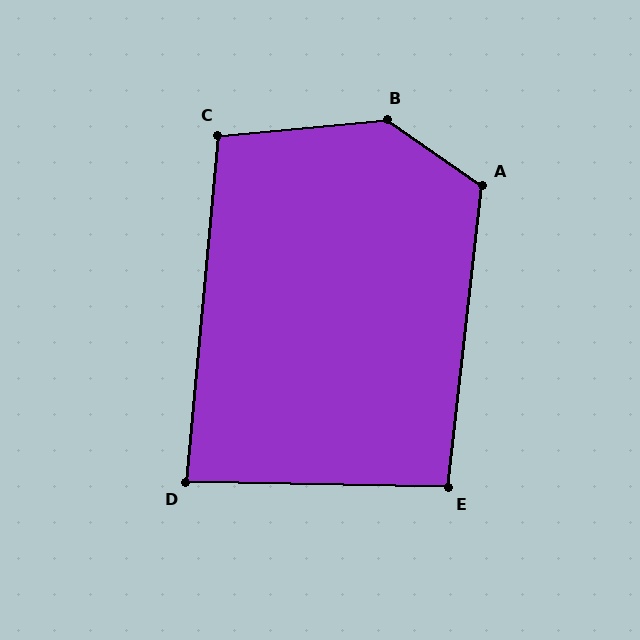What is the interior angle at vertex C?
Approximately 100 degrees (obtuse).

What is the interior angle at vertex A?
Approximately 118 degrees (obtuse).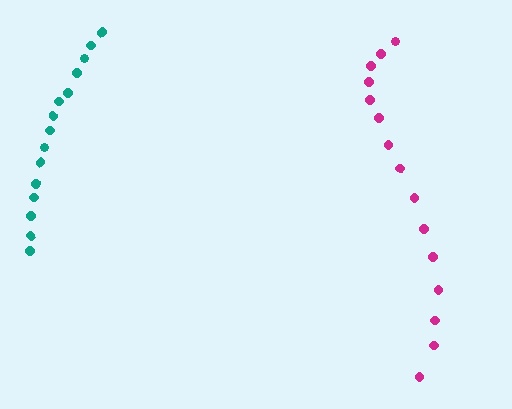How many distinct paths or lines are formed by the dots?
There are 2 distinct paths.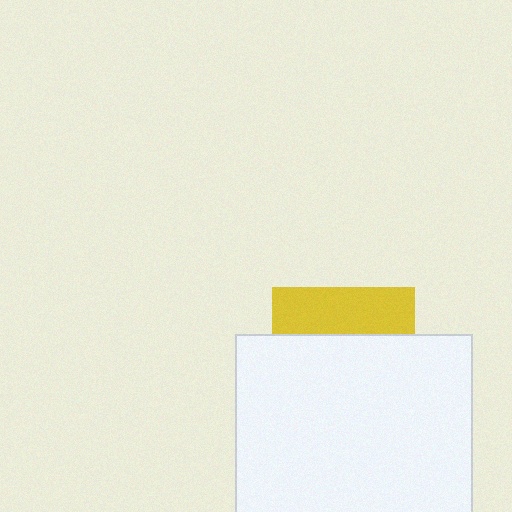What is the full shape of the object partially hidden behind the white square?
The partially hidden object is a yellow square.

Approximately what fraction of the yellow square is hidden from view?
Roughly 68% of the yellow square is hidden behind the white square.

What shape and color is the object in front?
The object in front is a white square.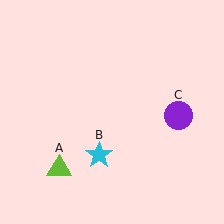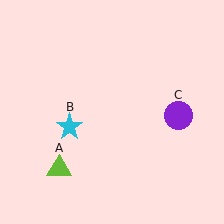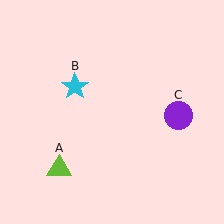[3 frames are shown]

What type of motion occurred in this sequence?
The cyan star (object B) rotated clockwise around the center of the scene.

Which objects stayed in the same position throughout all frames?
Lime triangle (object A) and purple circle (object C) remained stationary.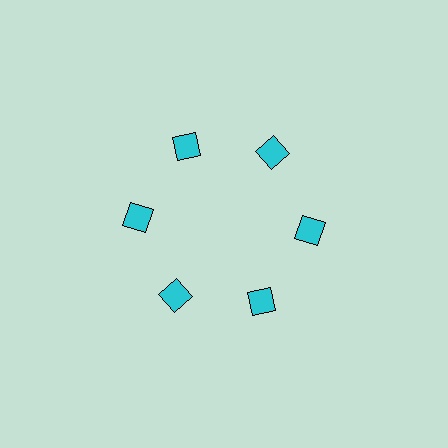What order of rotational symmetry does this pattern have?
This pattern has 6-fold rotational symmetry.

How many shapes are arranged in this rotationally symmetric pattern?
There are 6 shapes, arranged in 6 groups of 1.